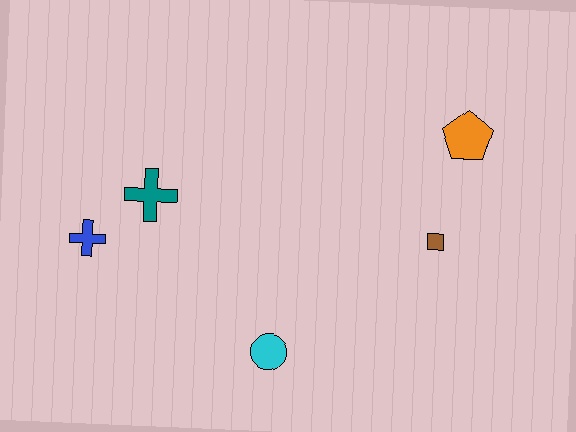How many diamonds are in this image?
There are no diamonds.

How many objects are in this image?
There are 5 objects.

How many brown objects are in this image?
There is 1 brown object.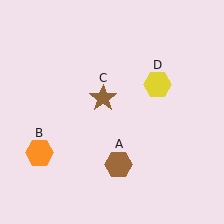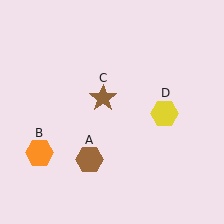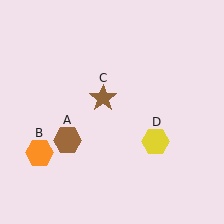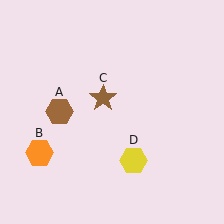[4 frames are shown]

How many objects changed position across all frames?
2 objects changed position: brown hexagon (object A), yellow hexagon (object D).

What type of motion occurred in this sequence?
The brown hexagon (object A), yellow hexagon (object D) rotated clockwise around the center of the scene.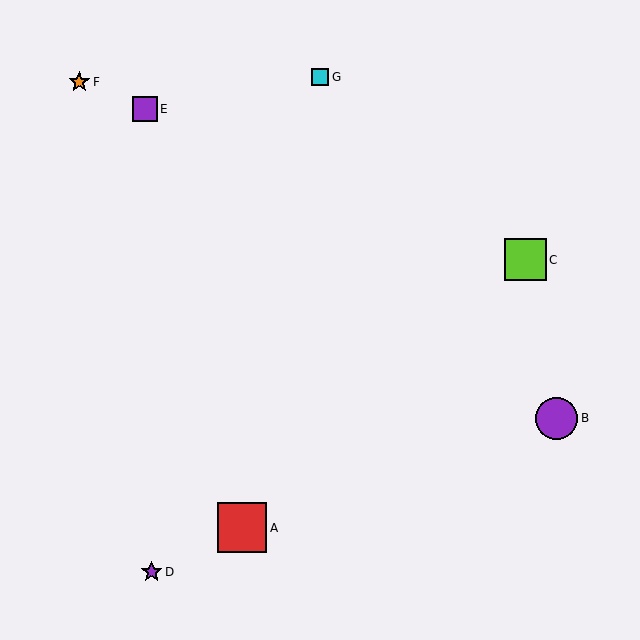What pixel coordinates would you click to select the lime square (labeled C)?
Click at (525, 260) to select the lime square C.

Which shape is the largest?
The red square (labeled A) is the largest.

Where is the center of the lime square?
The center of the lime square is at (525, 260).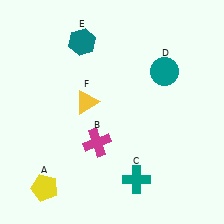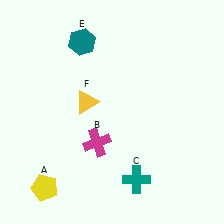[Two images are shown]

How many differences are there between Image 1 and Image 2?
There is 1 difference between the two images.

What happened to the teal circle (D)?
The teal circle (D) was removed in Image 2. It was in the top-right area of Image 1.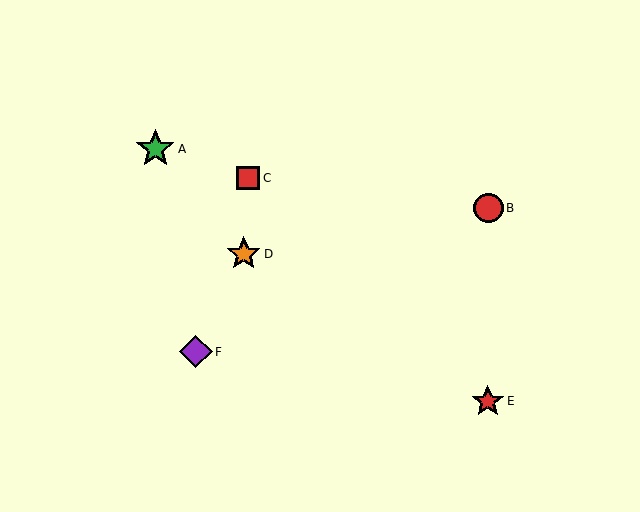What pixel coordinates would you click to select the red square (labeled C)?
Click at (248, 178) to select the red square C.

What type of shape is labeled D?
Shape D is an orange star.